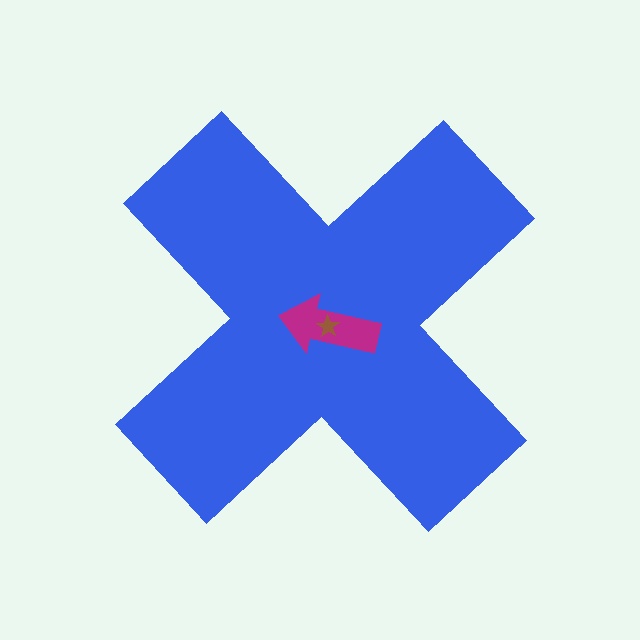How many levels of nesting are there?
3.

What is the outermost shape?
The blue cross.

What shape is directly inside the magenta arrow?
The brown star.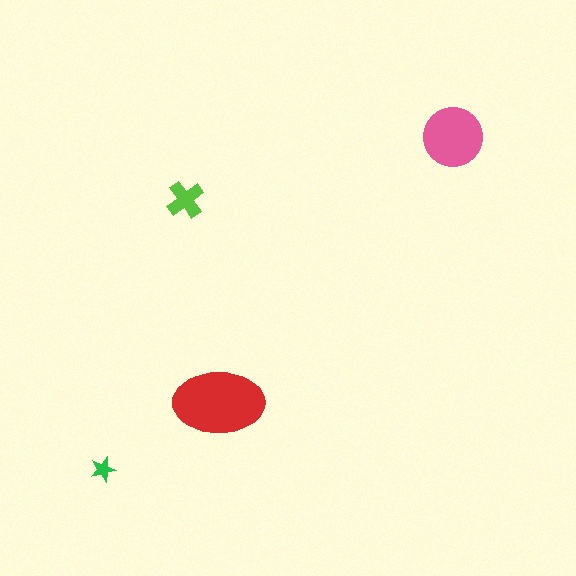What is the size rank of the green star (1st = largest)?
4th.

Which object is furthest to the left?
The green star is leftmost.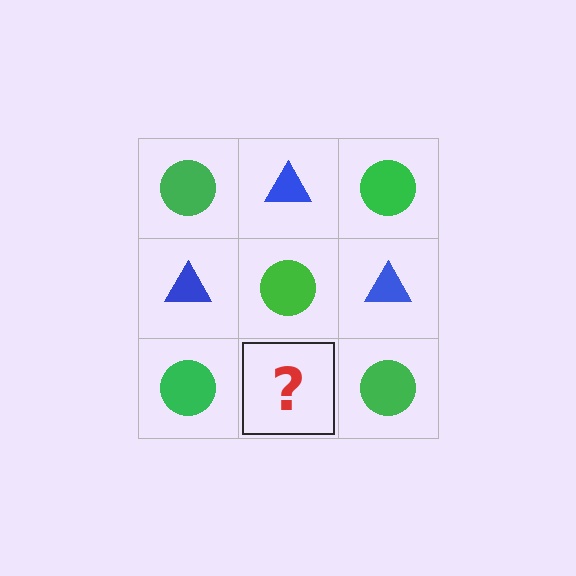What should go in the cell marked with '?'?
The missing cell should contain a blue triangle.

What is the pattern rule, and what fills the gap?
The rule is that it alternates green circle and blue triangle in a checkerboard pattern. The gap should be filled with a blue triangle.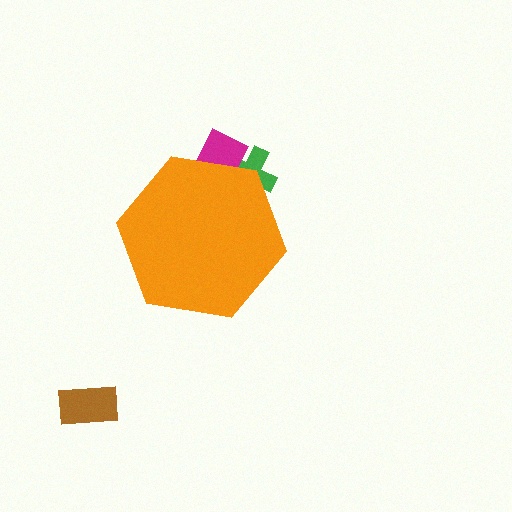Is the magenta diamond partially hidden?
Yes, the magenta diamond is partially hidden behind the orange hexagon.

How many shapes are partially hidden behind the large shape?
2 shapes are partially hidden.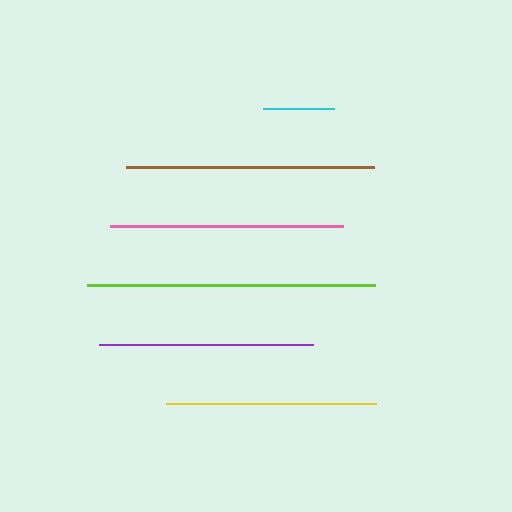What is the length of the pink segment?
The pink segment is approximately 233 pixels long.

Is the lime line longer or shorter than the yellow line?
The lime line is longer than the yellow line.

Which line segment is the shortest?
The cyan line is the shortest at approximately 71 pixels.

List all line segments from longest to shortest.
From longest to shortest: lime, brown, pink, purple, yellow, cyan.